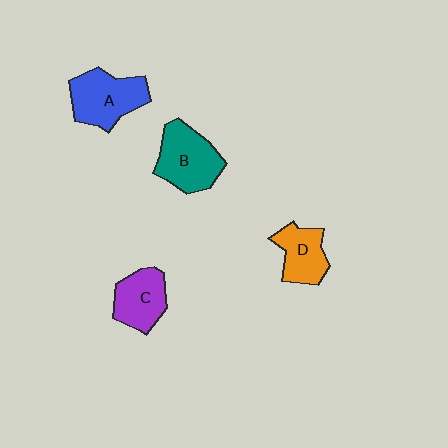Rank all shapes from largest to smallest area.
From largest to smallest: B (teal), A (blue), C (purple), D (orange).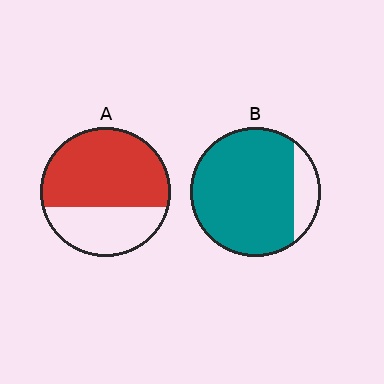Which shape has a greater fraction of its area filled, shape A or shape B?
Shape B.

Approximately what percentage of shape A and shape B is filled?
A is approximately 65% and B is approximately 85%.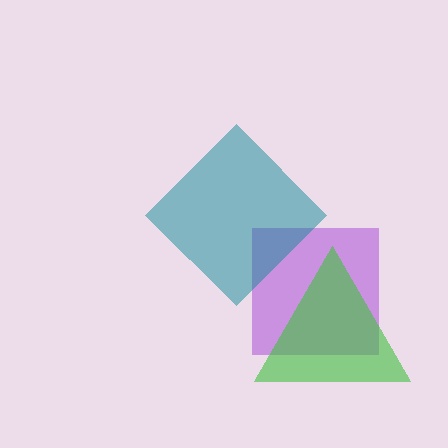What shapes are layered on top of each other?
The layered shapes are: a purple square, a teal diamond, a green triangle.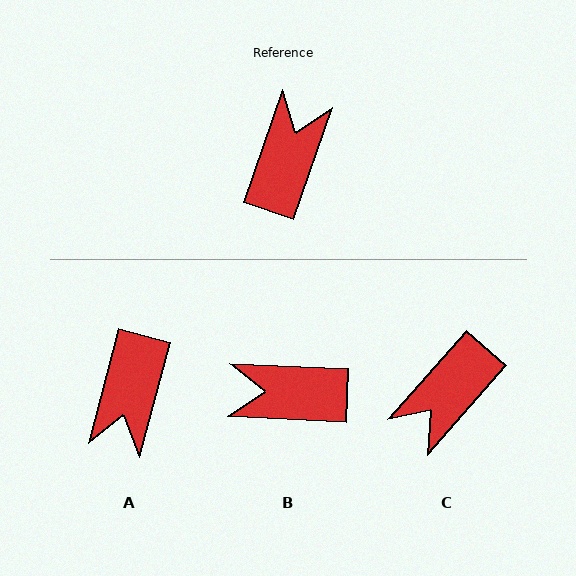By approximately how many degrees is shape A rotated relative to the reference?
Approximately 176 degrees clockwise.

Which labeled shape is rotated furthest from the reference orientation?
A, about 176 degrees away.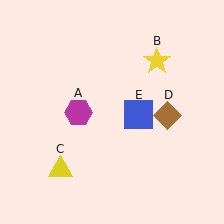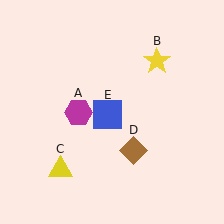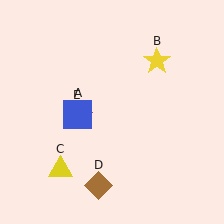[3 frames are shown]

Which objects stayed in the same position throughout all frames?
Magenta hexagon (object A) and yellow star (object B) and yellow triangle (object C) remained stationary.